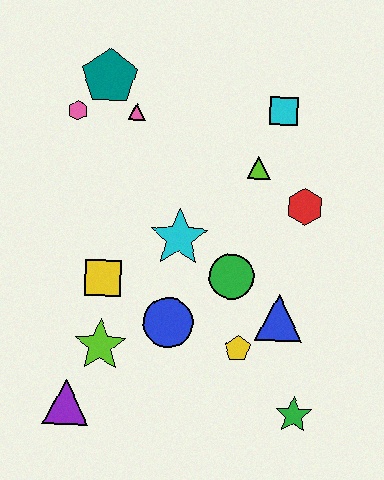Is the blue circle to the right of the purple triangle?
Yes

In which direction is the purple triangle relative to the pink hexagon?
The purple triangle is below the pink hexagon.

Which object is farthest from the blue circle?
The teal pentagon is farthest from the blue circle.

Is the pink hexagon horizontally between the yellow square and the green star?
No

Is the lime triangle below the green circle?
No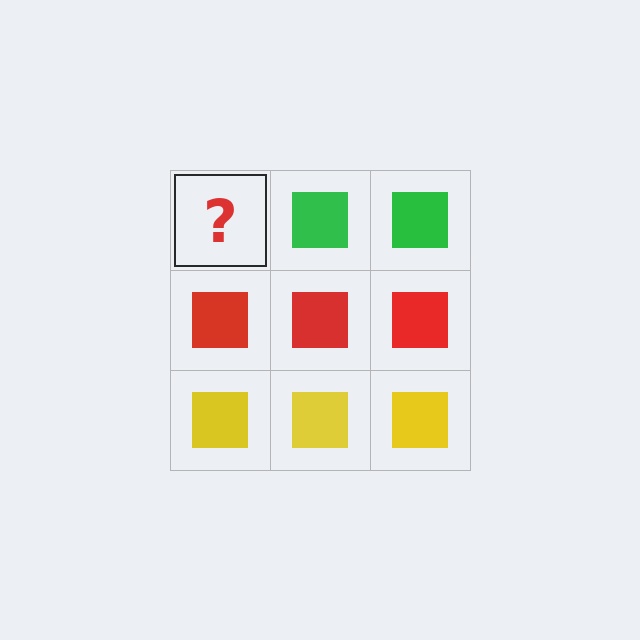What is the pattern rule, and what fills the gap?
The rule is that each row has a consistent color. The gap should be filled with a green square.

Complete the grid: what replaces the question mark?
The question mark should be replaced with a green square.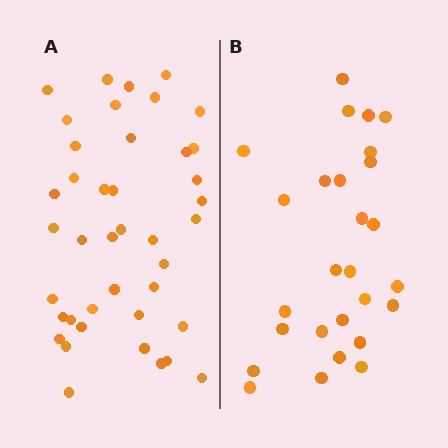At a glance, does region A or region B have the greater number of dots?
Region A (the left region) has more dots.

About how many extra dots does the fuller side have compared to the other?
Region A has approximately 15 more dots than region B.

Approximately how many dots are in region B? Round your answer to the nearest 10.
About 30 dots. (The exact count is 27, which rounds to 30.)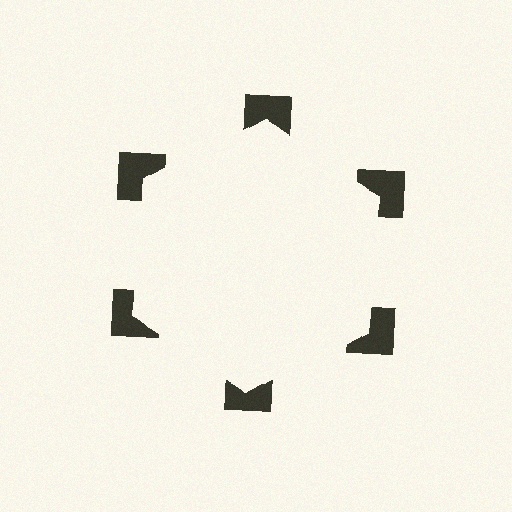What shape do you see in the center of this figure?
An illusory hexagon — its edges are inferred from the aligned wedge cuts in the notched squares, not physically drawn.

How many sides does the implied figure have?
6 sides.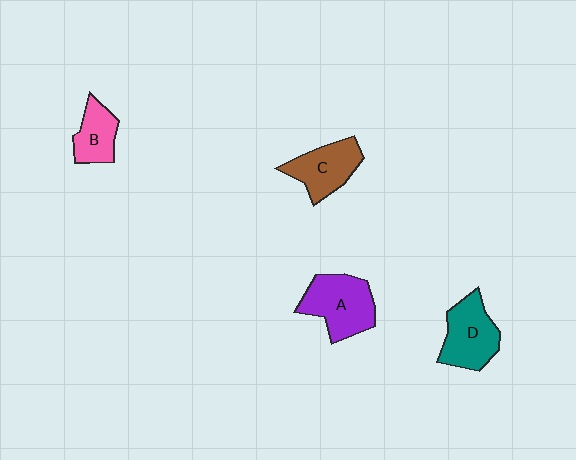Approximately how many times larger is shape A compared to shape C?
Approximately 1.2 times.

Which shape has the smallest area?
Shape B (pink).